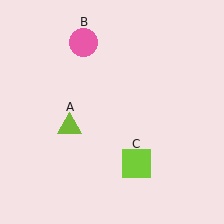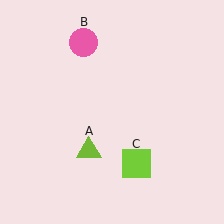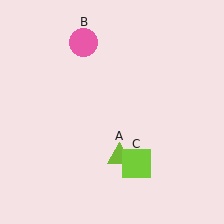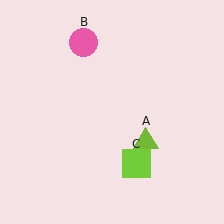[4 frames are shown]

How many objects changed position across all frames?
1 object changed position: lime triangle (object A).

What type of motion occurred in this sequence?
The lime triangle (object A) rotated counterclockwise around the center of the scene.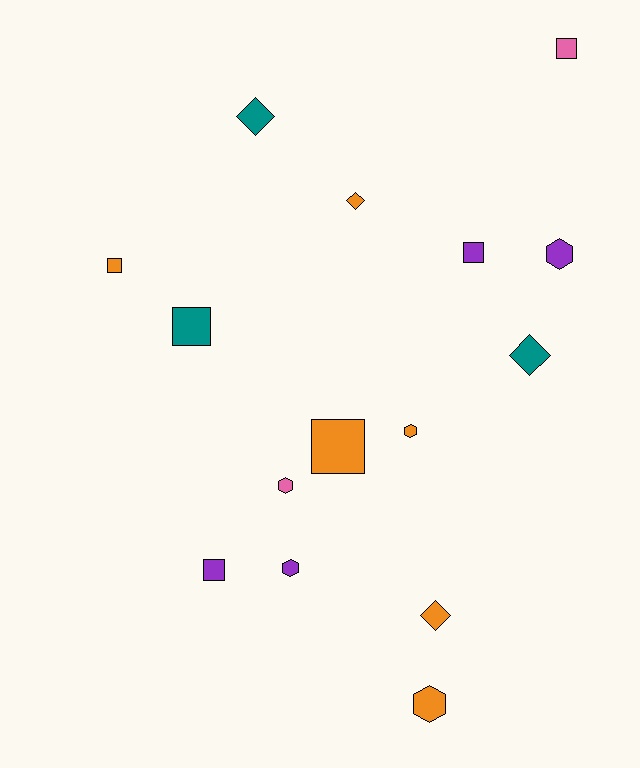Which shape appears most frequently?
Square, with 6 objects.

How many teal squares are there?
There is 1 teal square.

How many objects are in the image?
There are 15 objects.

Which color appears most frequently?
Orange, with 6 objects.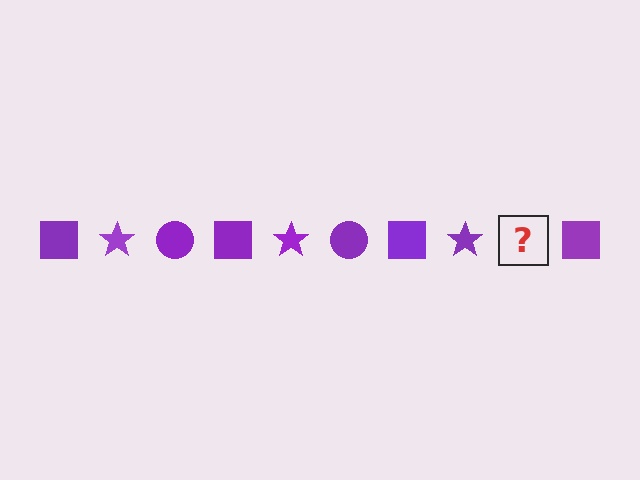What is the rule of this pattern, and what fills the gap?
The rule is that the pattern cycles through square, star, circle shapes in purple. The gap should be filled with a purple circle.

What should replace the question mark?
The question mark should be replaced with a purple circle.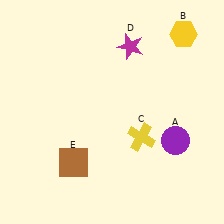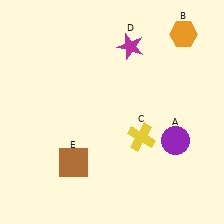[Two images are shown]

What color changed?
The hexagon (B) changed from yellow in Image 1 to orange in Image 2.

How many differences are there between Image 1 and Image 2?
There is 1 difference between the two images.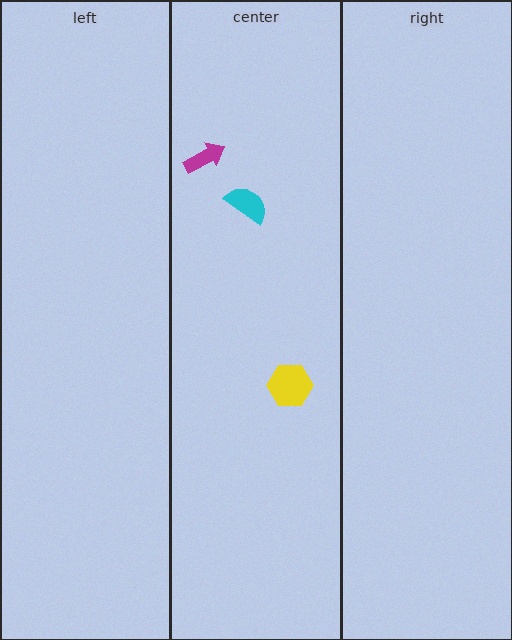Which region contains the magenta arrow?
The center region.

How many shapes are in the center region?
3.